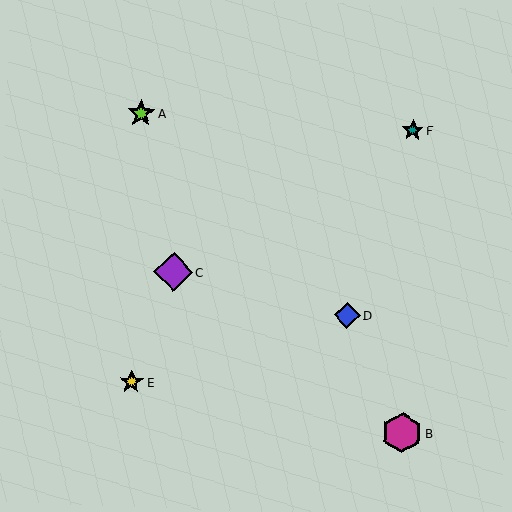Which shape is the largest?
The magenta hexagon (labeled B) is the largest.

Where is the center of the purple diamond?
The center of the purple diamond is at (173, 272).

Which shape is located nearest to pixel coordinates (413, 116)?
The teal star (labeled F) at (413, 130) is nearest to that location.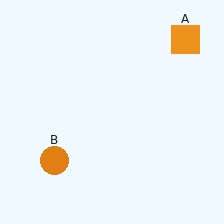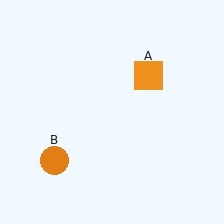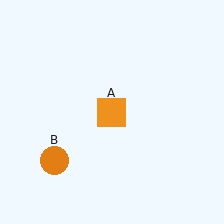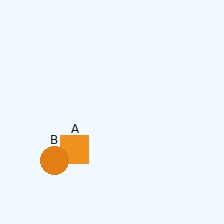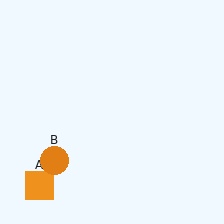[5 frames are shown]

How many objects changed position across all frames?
1 object changed position: orange square (object A).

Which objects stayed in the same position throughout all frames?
Orange circle (object B) remained stationary.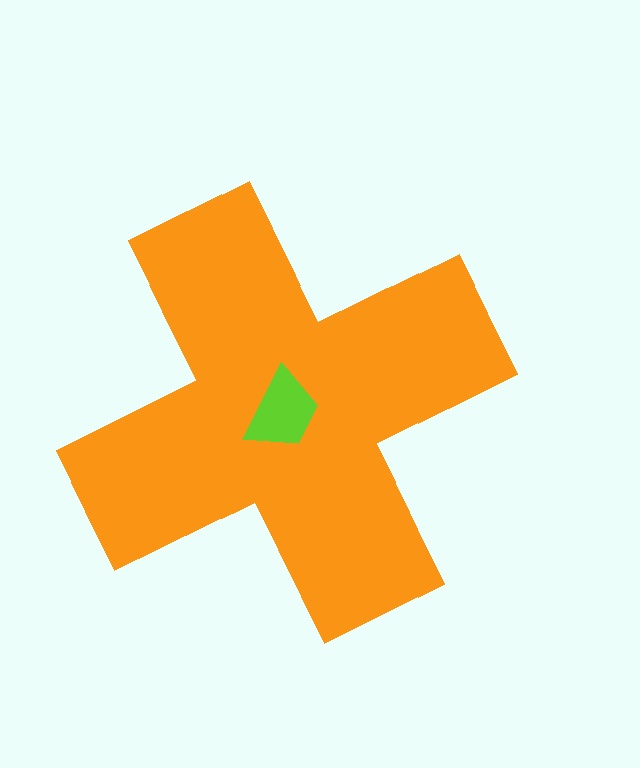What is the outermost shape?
The orange cross.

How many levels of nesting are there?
2.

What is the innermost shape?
The lime trapezoid.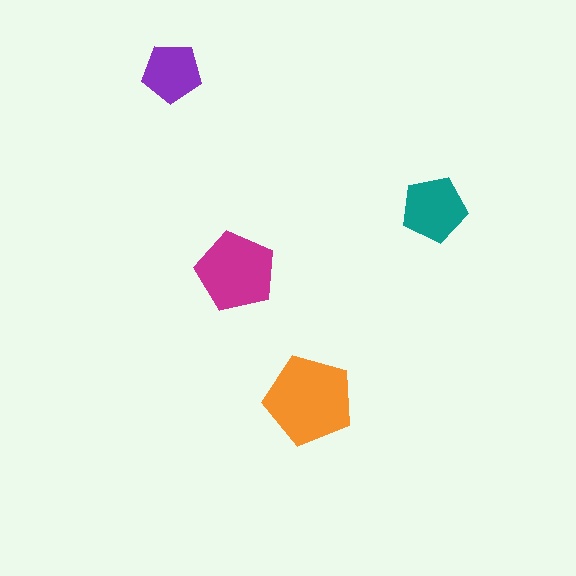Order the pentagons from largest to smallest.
the orange one, the magenta one, the teal one, the purple one.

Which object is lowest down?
The orange pentagon is bottommost.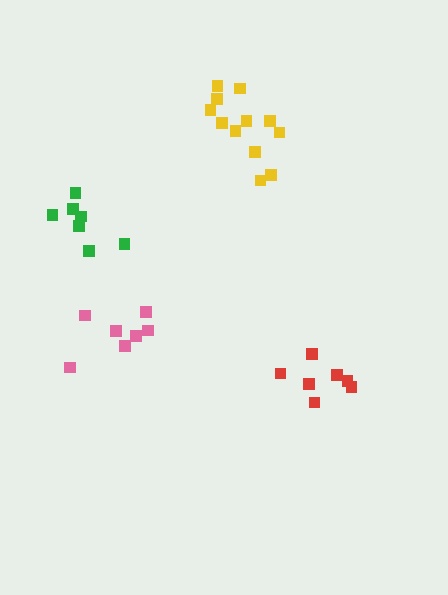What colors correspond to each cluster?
The clusters are colored: yellow, pink, green, red.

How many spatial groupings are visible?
There are 4 spatial groupings.